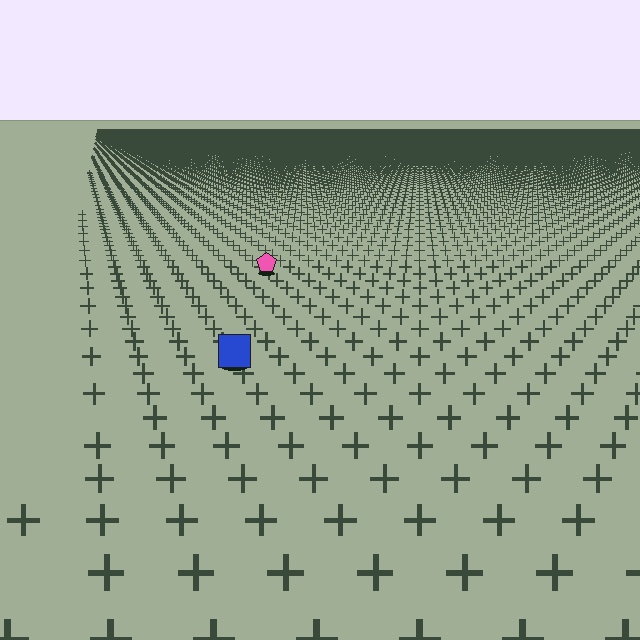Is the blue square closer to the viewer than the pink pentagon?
Yes. The blue square is closer — you can tell from the texture gradient: the ground texture is coarser near it.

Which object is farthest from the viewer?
The pink pentagon is farthest from the viewer. It appears smaller and the ground texture around it is denser.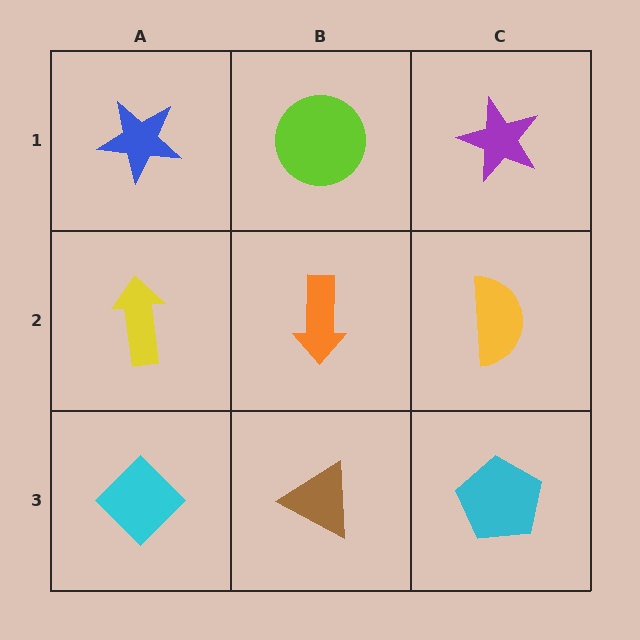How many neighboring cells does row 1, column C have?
2.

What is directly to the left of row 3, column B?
A cyan diamond.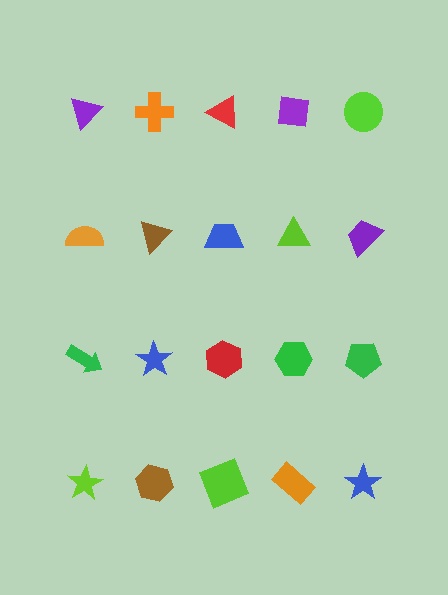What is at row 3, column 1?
A green arrow.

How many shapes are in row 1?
5 shapes.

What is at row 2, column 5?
A purple trapezoid.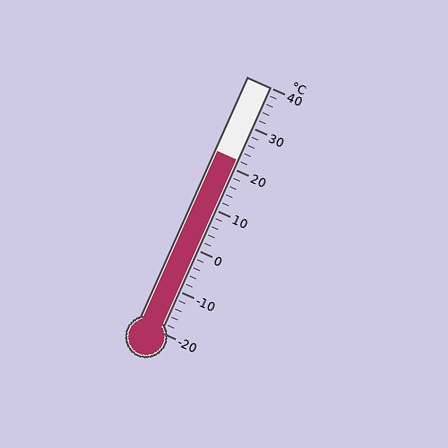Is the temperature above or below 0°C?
The temperature is above 0°C.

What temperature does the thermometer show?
The thermometer shows approximately 22°C.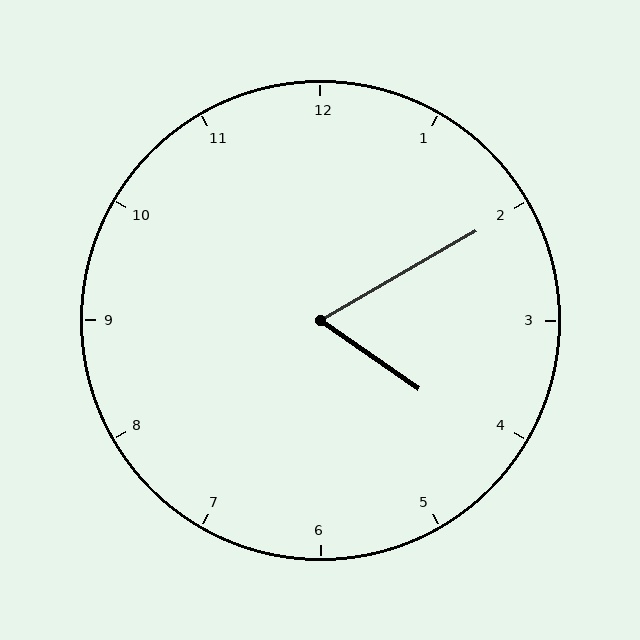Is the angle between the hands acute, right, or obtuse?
It is acute.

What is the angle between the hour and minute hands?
Approximately 65 degrees.